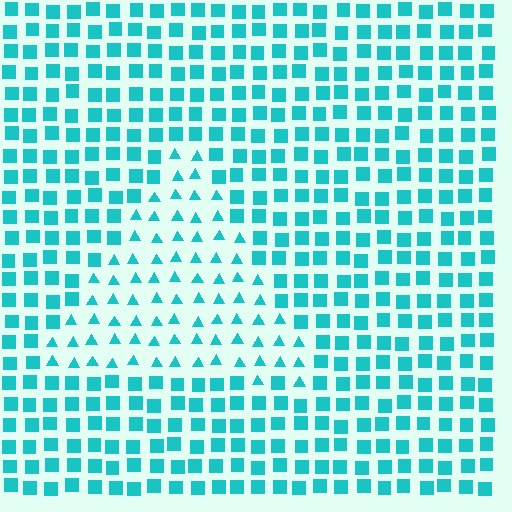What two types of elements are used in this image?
The image uses triangles inside the triangle region and squares outside it.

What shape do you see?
I see a triangle.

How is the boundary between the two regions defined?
The boundary is defined by a change in element shape: triangles inside vs. squares outside. All elements share the same color and spacing.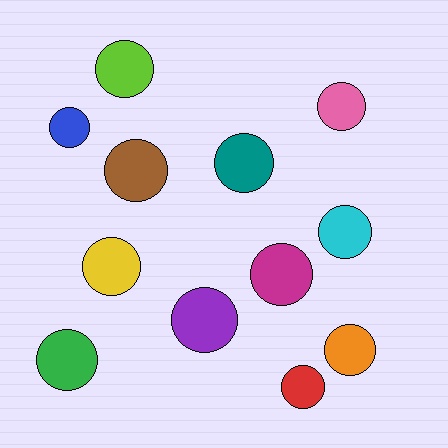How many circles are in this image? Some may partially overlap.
There are 12 circles.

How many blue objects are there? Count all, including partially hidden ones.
There is 1 blue object.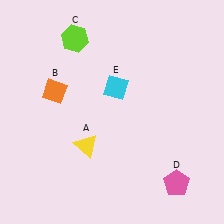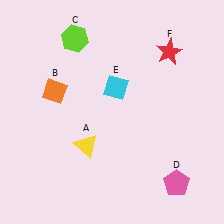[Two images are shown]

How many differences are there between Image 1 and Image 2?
There is 1 difference between the two images.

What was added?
A red star (F) was added in Image 2.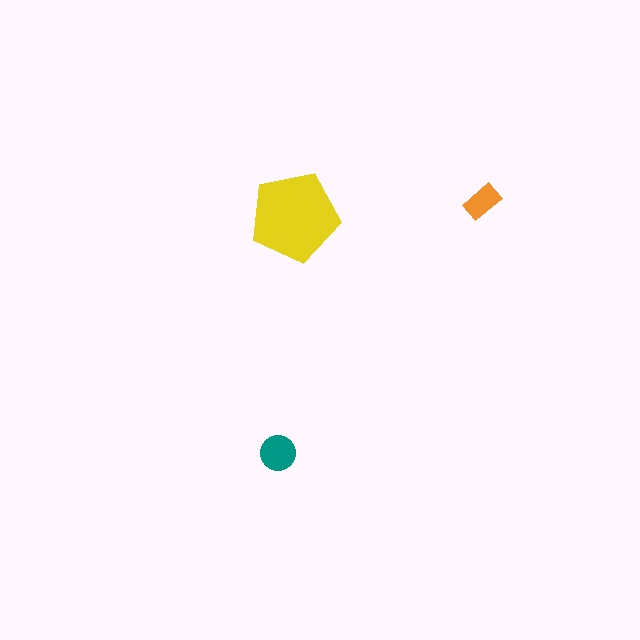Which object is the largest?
The yellow pentagon.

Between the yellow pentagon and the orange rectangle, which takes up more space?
The yellow pentagon.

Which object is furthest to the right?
The orange rectangle is rightmost.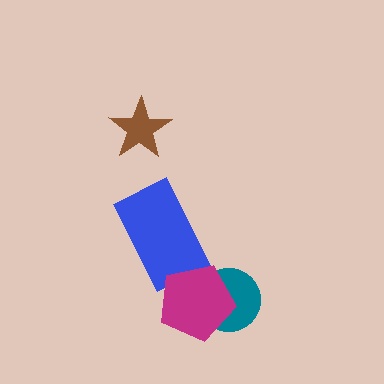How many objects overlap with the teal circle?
1 object overlaps with the teal circle.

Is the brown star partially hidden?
No, no other shape covers it.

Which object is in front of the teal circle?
The magenta pentagon is in front of the teal circle.